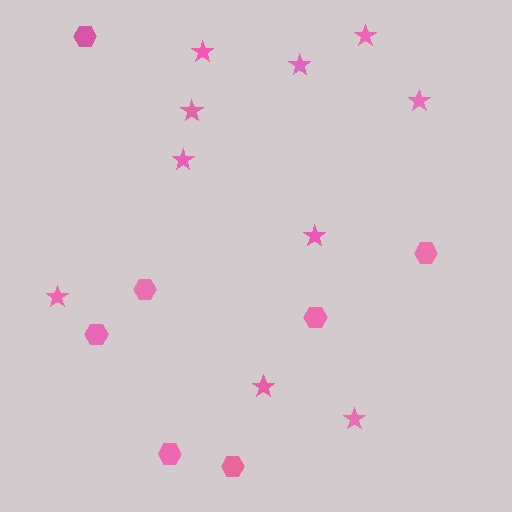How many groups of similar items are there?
There are 2 groups: one group of hexagons (7) and one group of stars (10).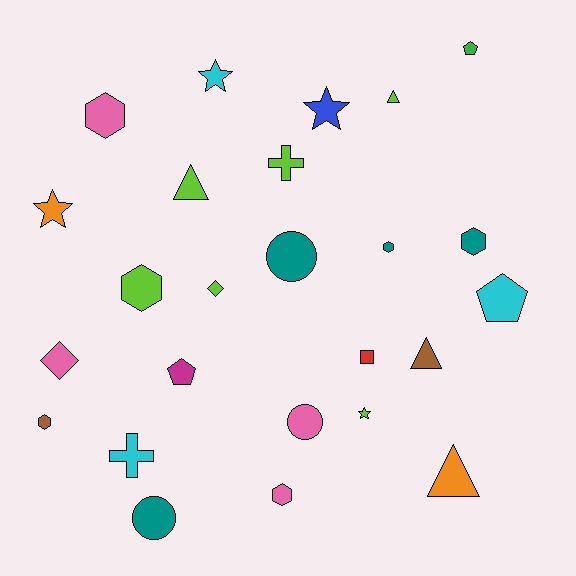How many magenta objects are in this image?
There is 1 magenta object.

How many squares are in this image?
There is 1 square.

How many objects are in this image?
There are 25 objects.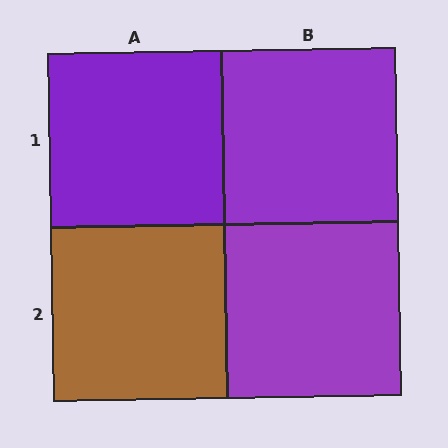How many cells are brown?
1 cell is brown.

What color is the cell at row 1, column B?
Purple.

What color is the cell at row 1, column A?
Purple.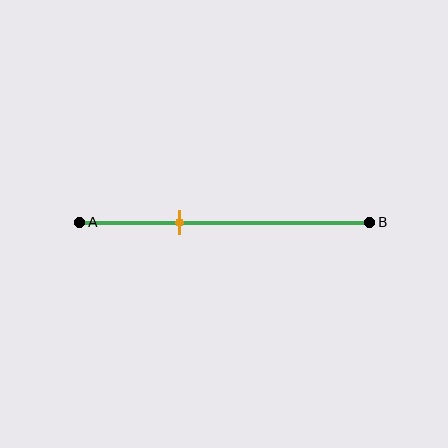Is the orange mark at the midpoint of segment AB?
No, the mark is at about 35% from A, not at the 50% midpoint.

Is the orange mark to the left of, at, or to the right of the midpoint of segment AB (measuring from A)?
The orange mark is to the left of the midpoint of segment AB.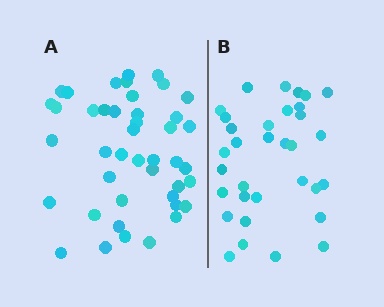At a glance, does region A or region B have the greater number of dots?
Region A (the left region) has more dots.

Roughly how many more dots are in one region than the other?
Region A has roughly 10 or so more dots than region B.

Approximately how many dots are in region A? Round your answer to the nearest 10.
About 40 dots. (The exact count is 43, which rounds to 40.)